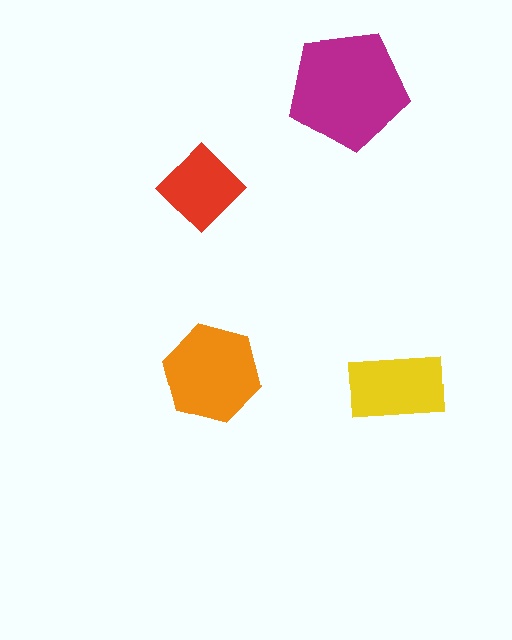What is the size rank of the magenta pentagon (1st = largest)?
1st.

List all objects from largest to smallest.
The magenta pentagon, the orange hexagon, the yellow rectangle, the red diamond.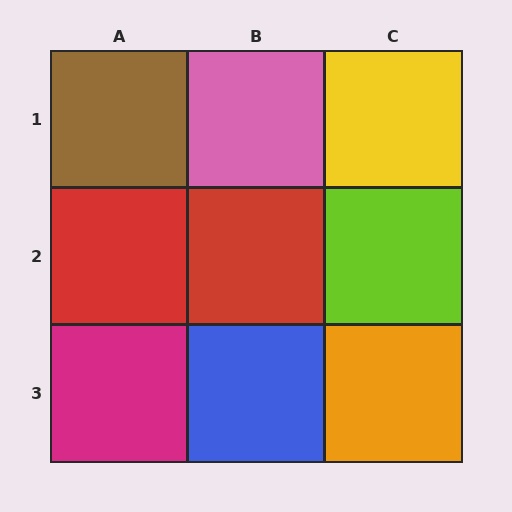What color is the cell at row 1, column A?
Brown.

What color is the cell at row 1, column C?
Yellow.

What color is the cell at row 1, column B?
Pink.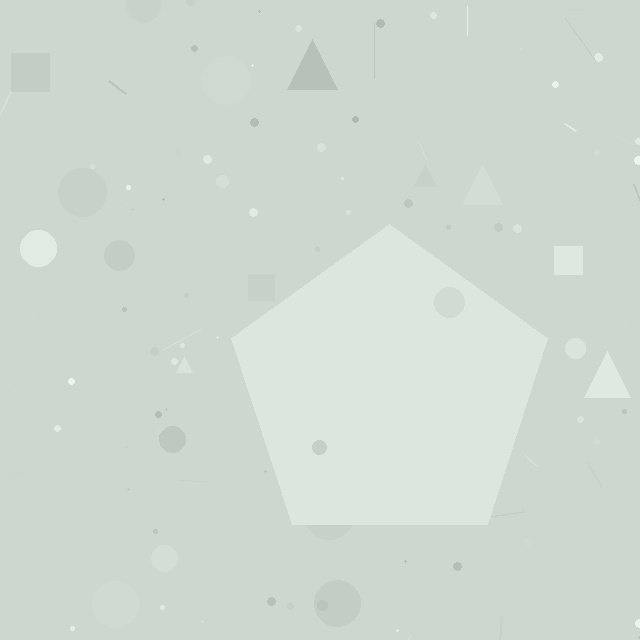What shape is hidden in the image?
A pentagon is hidden in the image.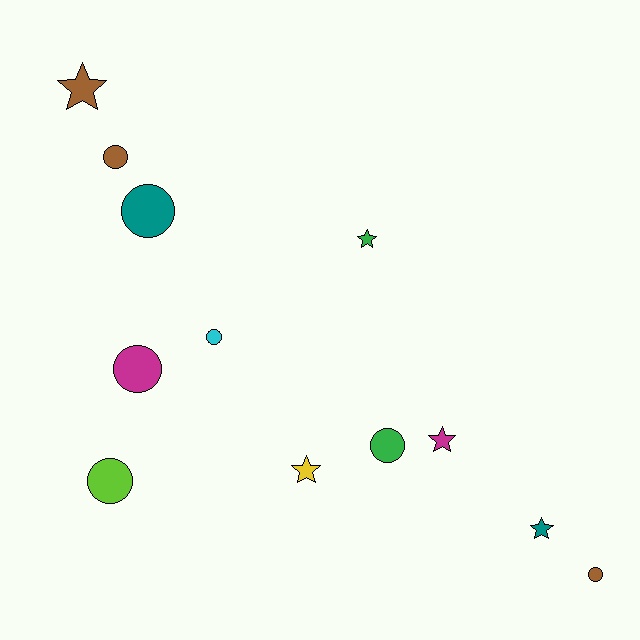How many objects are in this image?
There are 12 objects.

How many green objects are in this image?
There are 2 green objects.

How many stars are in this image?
There are 5 stars.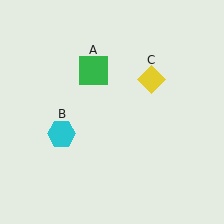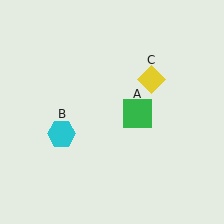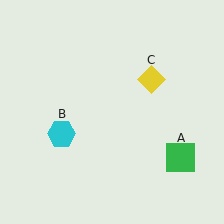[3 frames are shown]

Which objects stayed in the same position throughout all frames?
Cyan hexagon (object B) and yellow diamond (object C) remained stationary.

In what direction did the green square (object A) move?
The green square (object A) moved down and to the right.